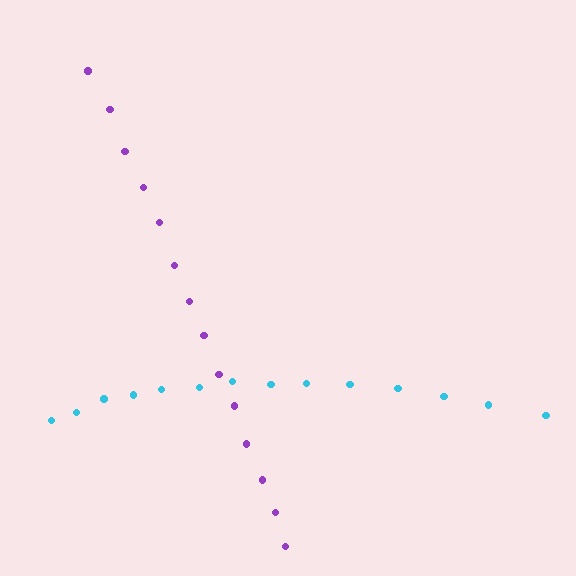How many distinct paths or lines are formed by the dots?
There are 2 distinct paths.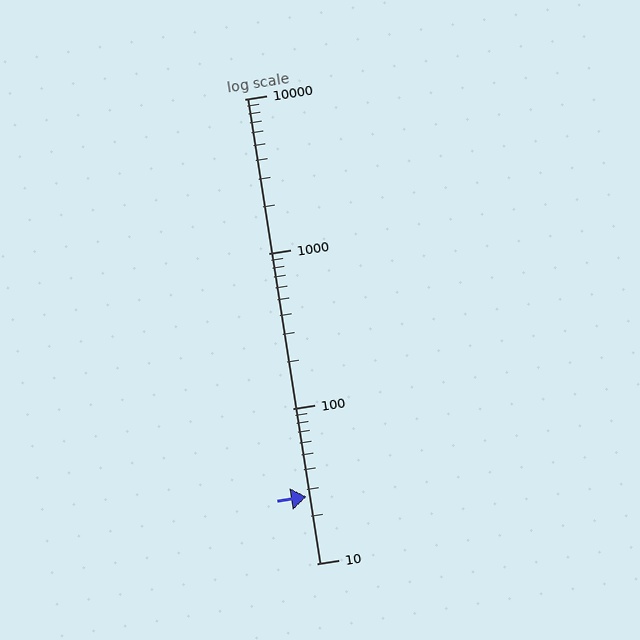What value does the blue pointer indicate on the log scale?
The pointer indicates approximately 27.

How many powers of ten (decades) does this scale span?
The scale spans 3 decades, from 10 to 10000.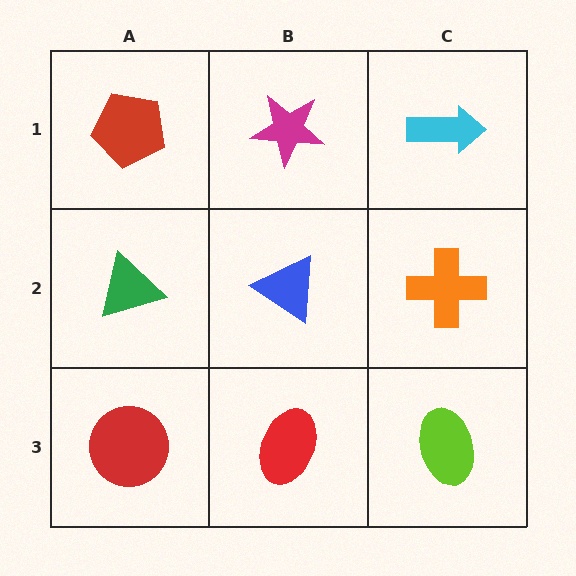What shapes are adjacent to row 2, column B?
A magenta star (row 1, column B), a red ellipse (row 3, column B), a green triangle (row 2, column A), an orange cross (row 2, column C).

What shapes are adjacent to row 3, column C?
An orange cross (row 2, column C), a red ellipse (row 3, column B).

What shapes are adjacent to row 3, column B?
A blue triangle (row 2, column B), a red circle (row 3, column A), a lime ellipse (row 3, column C).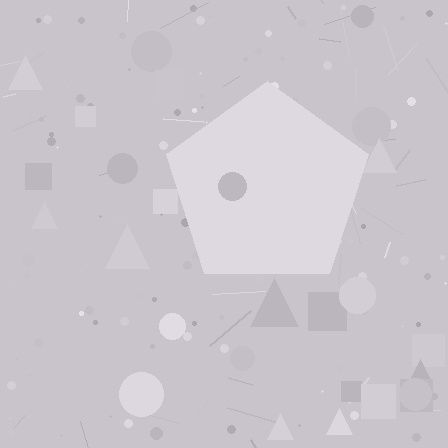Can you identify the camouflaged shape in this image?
The camouflaged shape is a pentagon.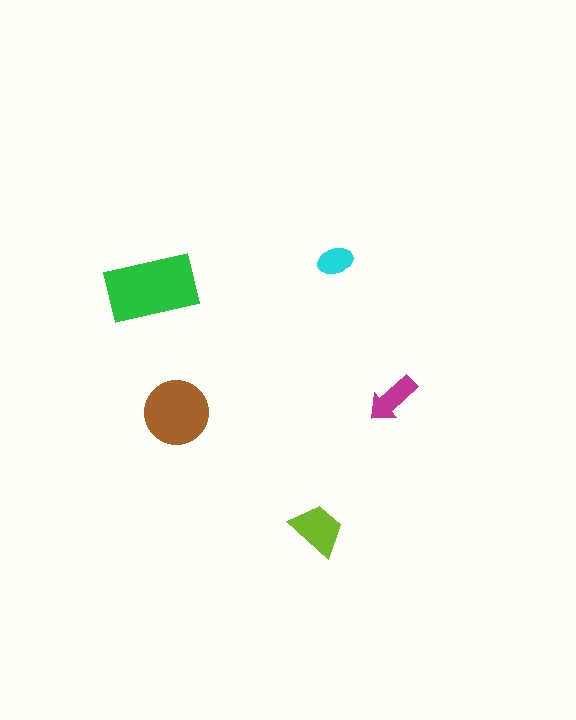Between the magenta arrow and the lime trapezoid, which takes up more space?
The lime trapezoid.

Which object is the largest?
The green rectangle.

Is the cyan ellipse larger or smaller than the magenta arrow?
Smaller.